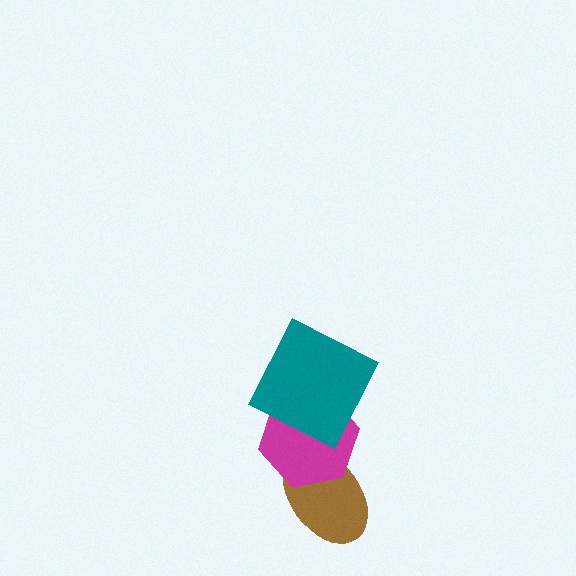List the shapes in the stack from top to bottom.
From top to bottom: the teal square, the magenta hexagon, the brown ellipse.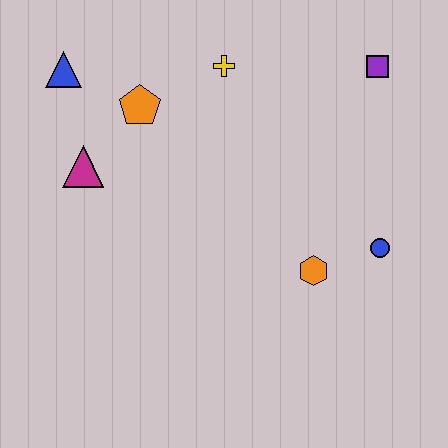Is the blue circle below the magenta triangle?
Yes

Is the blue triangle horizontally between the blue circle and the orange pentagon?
No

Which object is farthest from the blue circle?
The blue triangle is farthest from the blue circle.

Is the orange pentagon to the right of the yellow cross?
No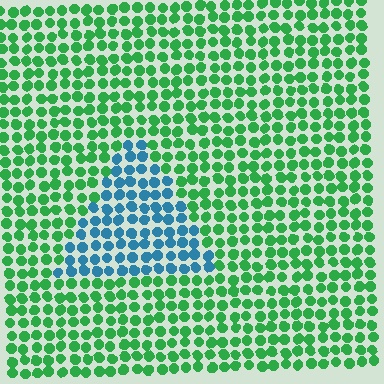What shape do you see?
I see a triangle.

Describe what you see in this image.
The image is filled with small green elements in a uniform arrangement. A triangle-shaped region is visible where the elements are tinted to a slightly different hue, forming a subtle color boundary.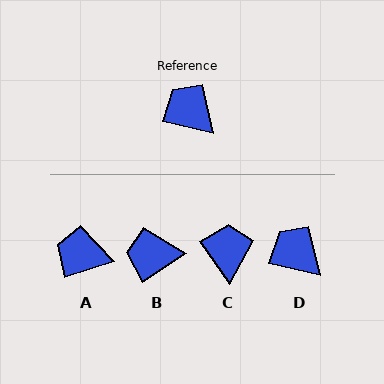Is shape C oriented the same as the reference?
No, it is off by about 42 degrees.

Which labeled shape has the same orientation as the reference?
D.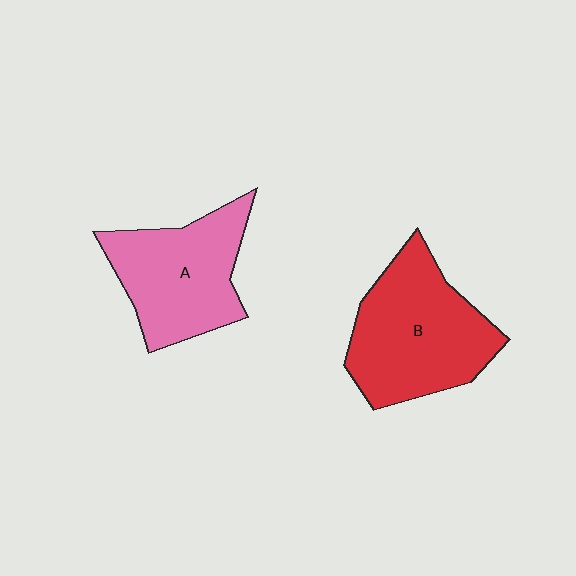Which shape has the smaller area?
Shape A (pink).